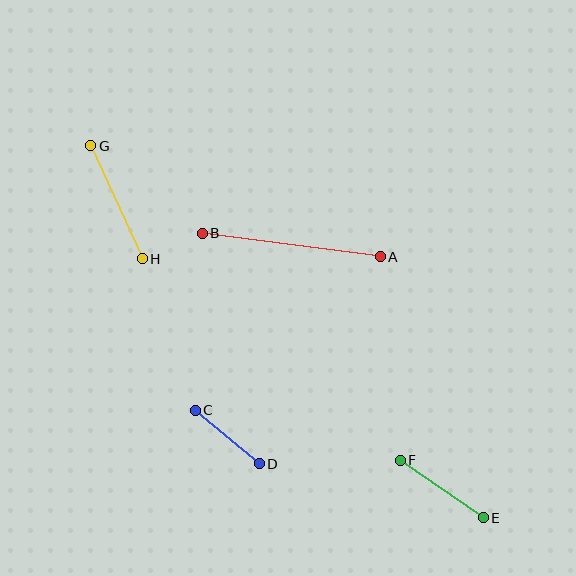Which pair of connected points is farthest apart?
Points A and B are farthest apart.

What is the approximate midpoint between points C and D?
The midpoint is at approximately (227, 437) pixels.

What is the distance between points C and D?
The distance is approximately 83 pixels.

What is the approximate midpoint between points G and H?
The midpoint is at approximately (116, 202) pixels.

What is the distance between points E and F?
The distance is approximately 101 pixels.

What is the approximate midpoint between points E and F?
The midpoint is at approximately (442, 489) pixels.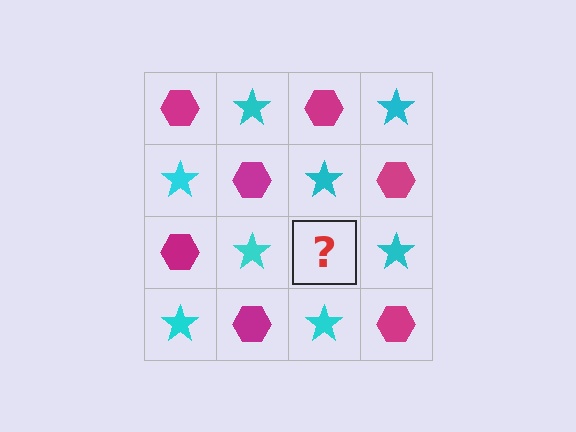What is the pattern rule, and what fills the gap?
The rule is that it alternates magenta hexagon and cyan star in a checkerboard pattern. The gap should be filled with a magenta hexagon.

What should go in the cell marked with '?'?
The missing cell should contain a magenta hexagon.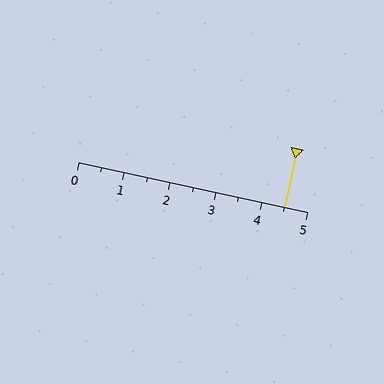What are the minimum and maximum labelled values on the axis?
The axis runs from 0 to 5.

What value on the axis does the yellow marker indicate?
The marker indicates approximately 4.5.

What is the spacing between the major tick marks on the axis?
The major ticks are spaced 1 apart.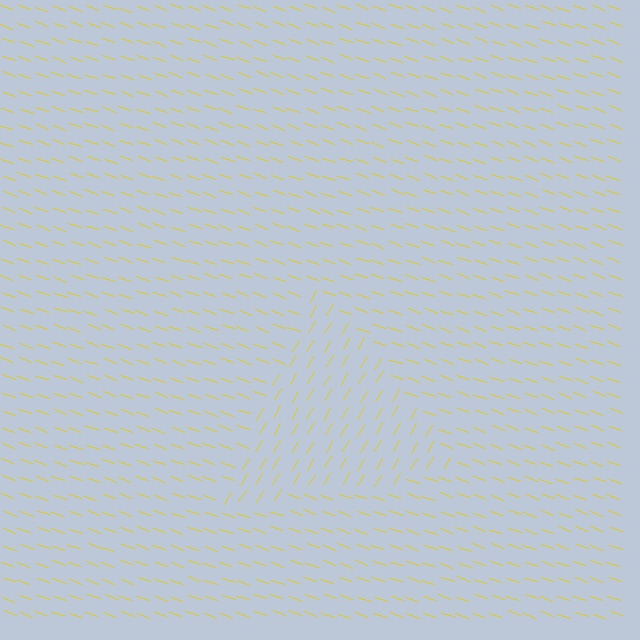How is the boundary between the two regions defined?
The boundary is defined purely by a change in line orientation (approximately 79 degrees difference). All lines are the same color and thickness.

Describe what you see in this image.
The image is filled with small yellow line segments. A triangle region in the image has lines oriented differently from the surrounding lines, creating a visible texture boundary.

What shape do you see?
I see a triangle.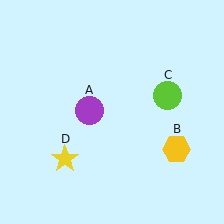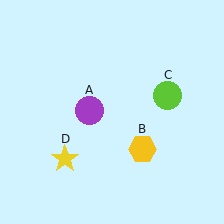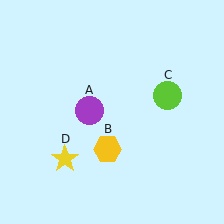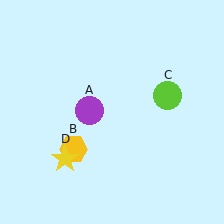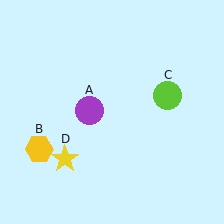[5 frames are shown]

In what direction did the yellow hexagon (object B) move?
The yellow hexagon (object B) moved left.